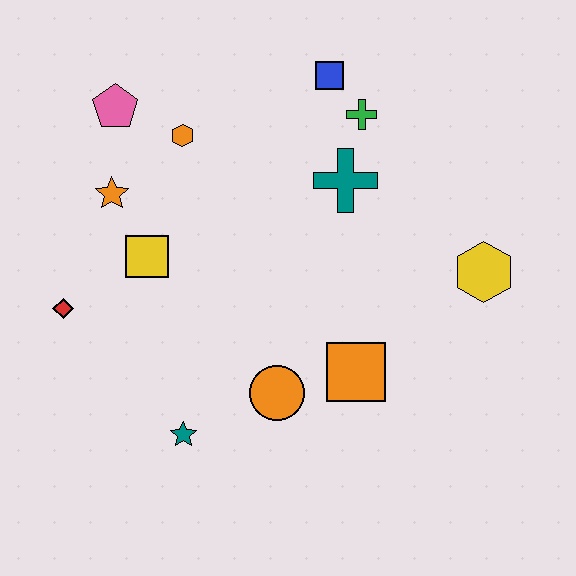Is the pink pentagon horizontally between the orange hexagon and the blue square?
No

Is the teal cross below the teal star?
No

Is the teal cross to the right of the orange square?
No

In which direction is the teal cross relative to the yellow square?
The teal cross is to the right of the yellow square.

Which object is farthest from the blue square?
The teal star is farthest from the blue square.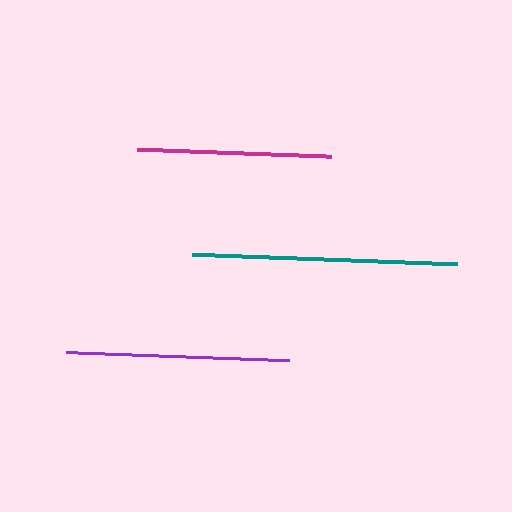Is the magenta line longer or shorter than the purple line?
The purple line is longer than the magenta line.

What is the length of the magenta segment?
The magenta segment is approximately 193 pixels long.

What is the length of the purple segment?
The purple segment is approximately 223 pixels long.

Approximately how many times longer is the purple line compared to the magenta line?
The purple line is approximately 1.2 times the length of the magenta line.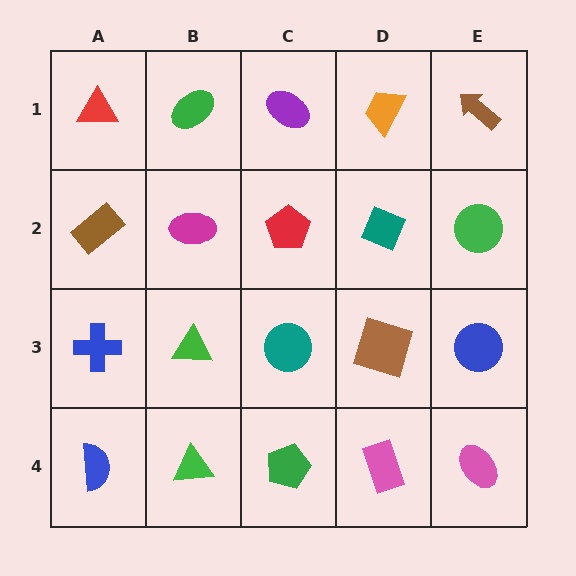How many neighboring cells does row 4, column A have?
2.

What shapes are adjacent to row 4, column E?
A blue circle (row 3, column E), a pink rectangle (row 4, column D).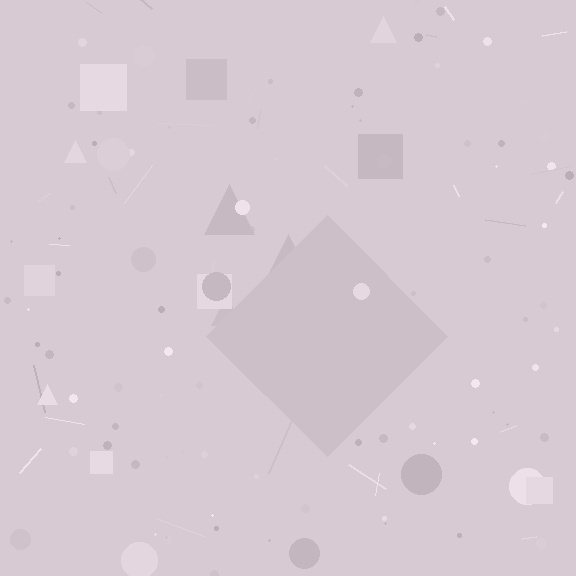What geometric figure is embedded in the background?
A diamond is embedded in the background.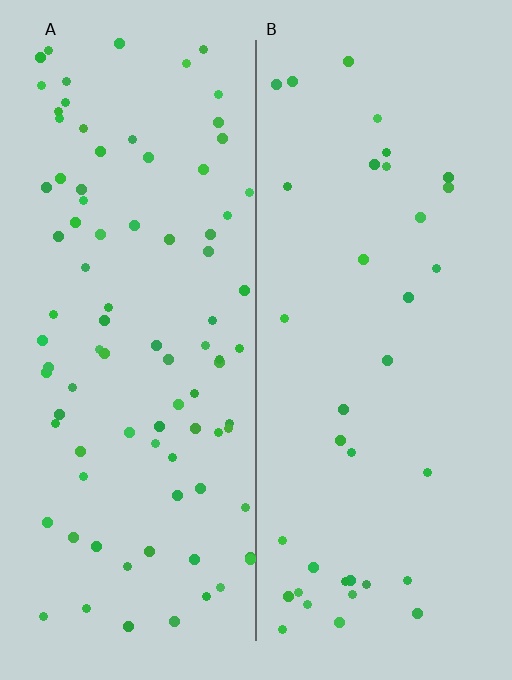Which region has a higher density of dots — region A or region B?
A (the left).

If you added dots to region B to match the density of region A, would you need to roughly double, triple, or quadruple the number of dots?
Approximately double.